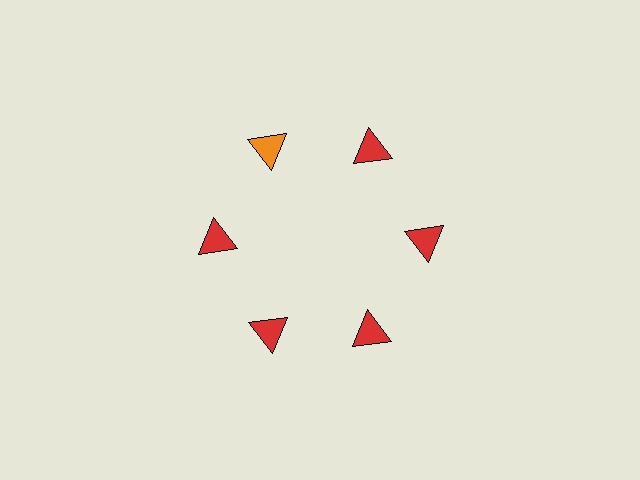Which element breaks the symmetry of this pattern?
The orange triangle at roughly the 11 o'clock position breaks the symmetry. All other shapes are red triangles.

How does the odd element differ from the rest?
It has a different color: orange instead of red.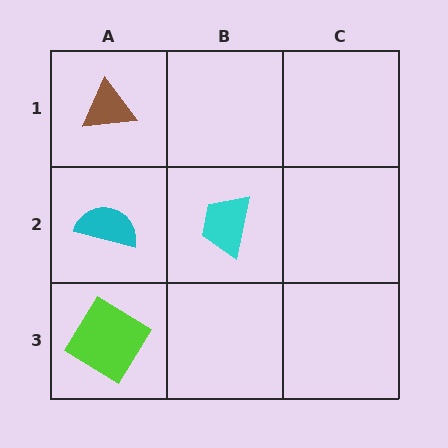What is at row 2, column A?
A cyan semicircle.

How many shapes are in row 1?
1 shape.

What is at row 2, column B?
A cyan trapezoid.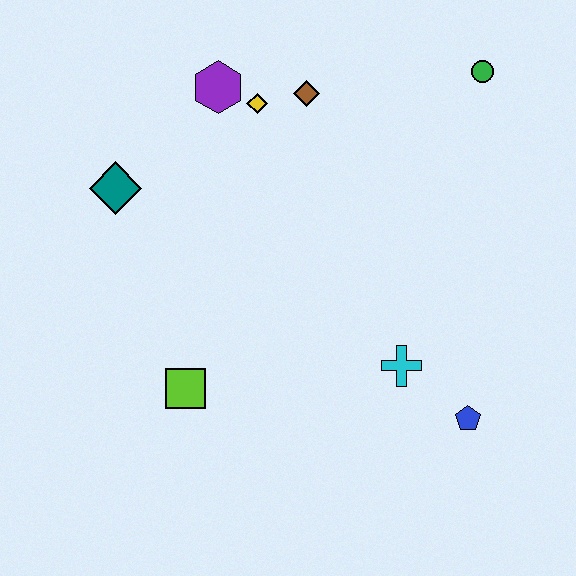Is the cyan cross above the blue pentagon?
Yes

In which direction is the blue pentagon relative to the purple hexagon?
The blue pentagon is below the purple hexagon.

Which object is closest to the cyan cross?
The blue pentagon is closest to the cyan cross.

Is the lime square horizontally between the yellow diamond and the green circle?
No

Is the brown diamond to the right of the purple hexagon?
Yes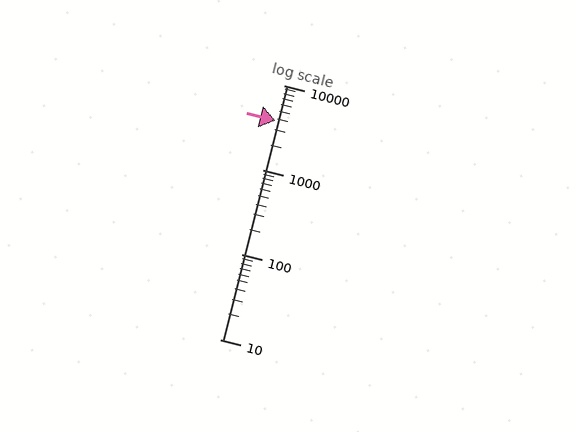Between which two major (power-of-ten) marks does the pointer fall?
The pointer is between 1000 and 10000.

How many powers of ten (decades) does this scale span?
The scale spans 3 decades, from 10 to 10000.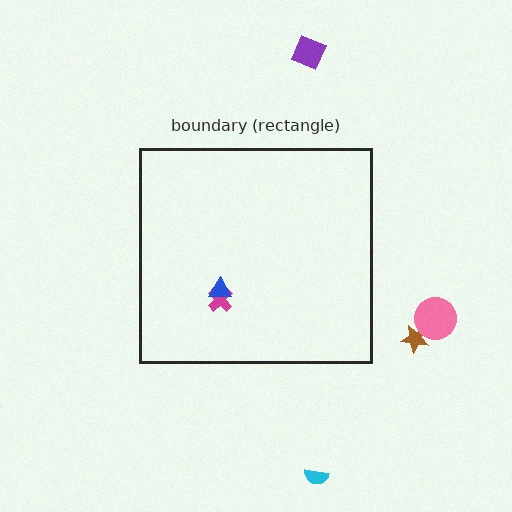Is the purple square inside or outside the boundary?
Outside.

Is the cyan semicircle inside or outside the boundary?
Outside.